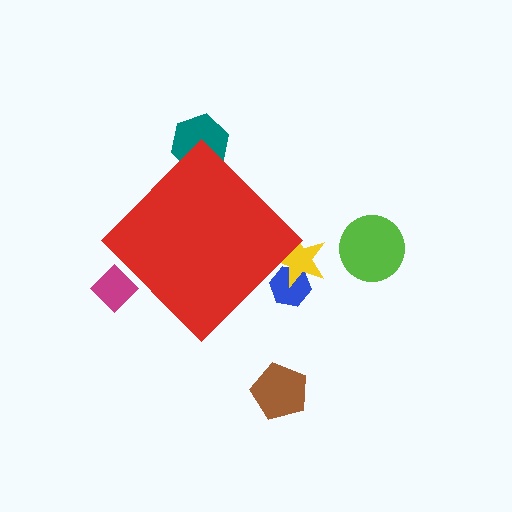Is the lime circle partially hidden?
No, the lime circle is fully visible.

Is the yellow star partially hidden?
Yes, the yellow star is partially hidden behind the red diamond.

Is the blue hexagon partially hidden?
Yes, the blue hexagon is partially hidden behind the red diamond.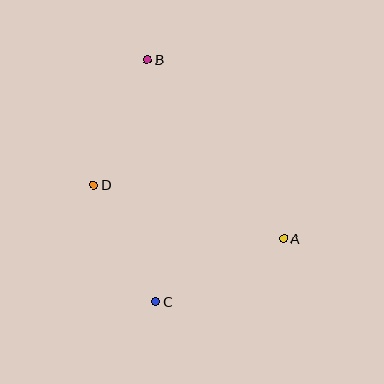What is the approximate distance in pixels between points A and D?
The distance between A and D is approximately 197 pixels.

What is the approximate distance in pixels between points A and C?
The distance between A and C is approximately 143 pixels.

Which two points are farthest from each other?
Points B and C are farthest from each other.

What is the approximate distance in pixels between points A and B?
The distance between A and B is approximately 225 pixels.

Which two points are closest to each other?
Points C and D are closest to each other.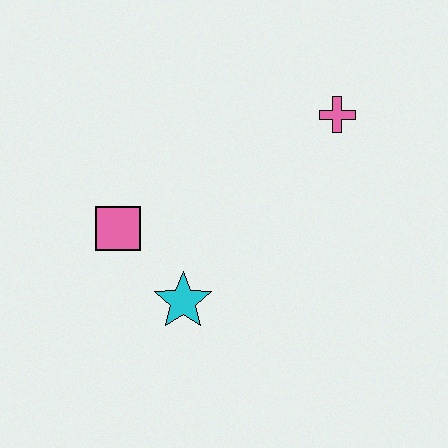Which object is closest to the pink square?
The cyan star is closest to the pink square.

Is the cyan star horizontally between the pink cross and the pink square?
Yes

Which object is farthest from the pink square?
The pink cross is farthest from the pink square.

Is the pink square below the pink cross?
Yes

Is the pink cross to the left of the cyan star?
No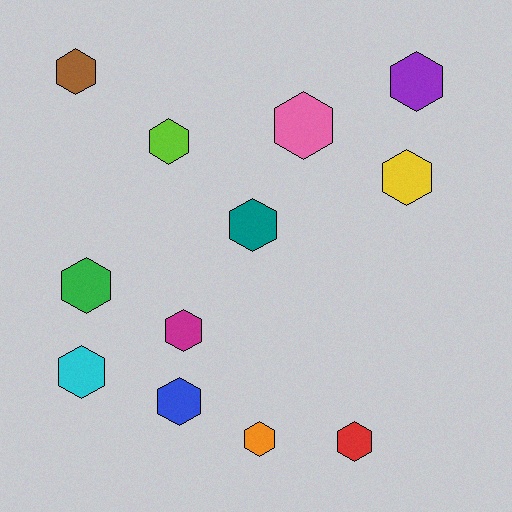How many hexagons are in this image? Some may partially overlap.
There are 12 hexagons.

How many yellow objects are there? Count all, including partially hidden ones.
There is 1 yellow object.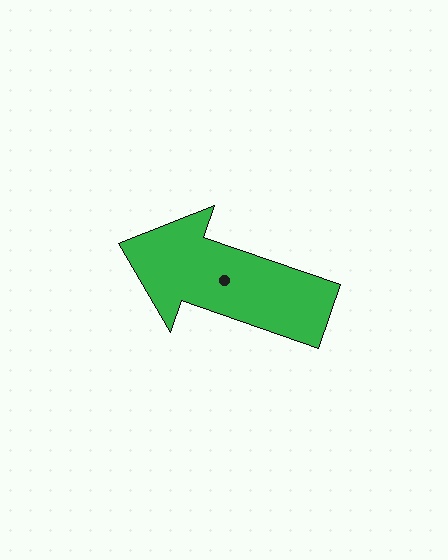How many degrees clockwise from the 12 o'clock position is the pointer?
Approximately 289 degrees.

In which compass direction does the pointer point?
West.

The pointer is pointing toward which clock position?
Roughly 10 o'clock.